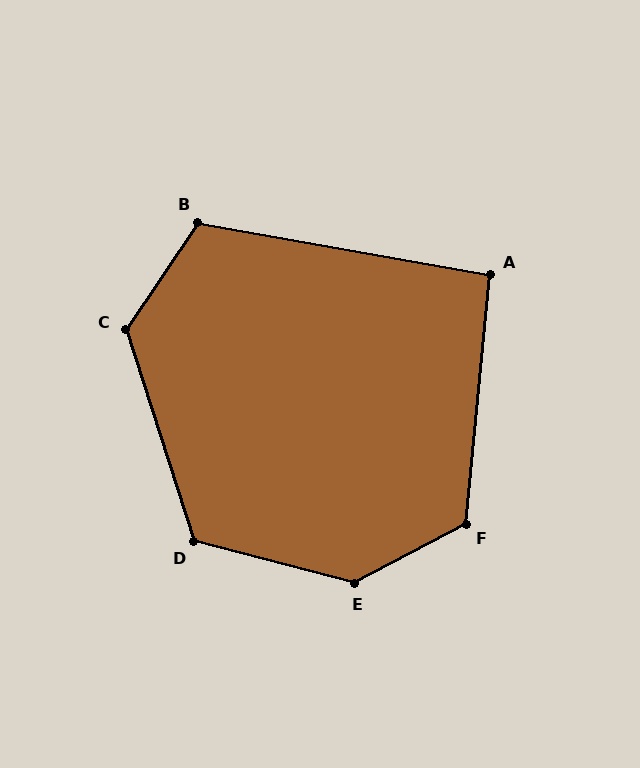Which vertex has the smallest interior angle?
A, at approximately 94 degrees.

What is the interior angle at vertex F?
Approximately 123 degrees (obtuse).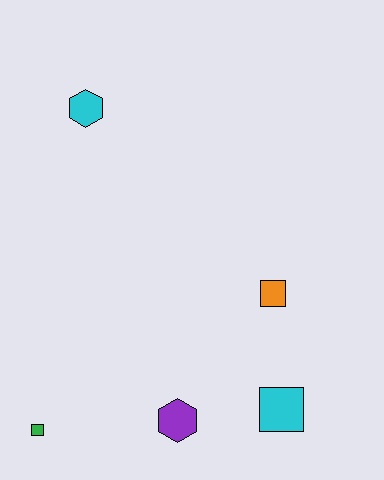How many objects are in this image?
There are 5 objects.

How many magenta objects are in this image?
There are no magenta objects.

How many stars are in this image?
There are no stars.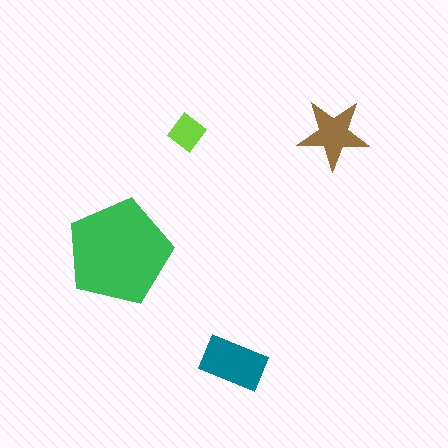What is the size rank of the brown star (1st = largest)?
3rd.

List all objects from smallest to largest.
The lime diamond, the brown star, the teal rectangle, the green pentagon.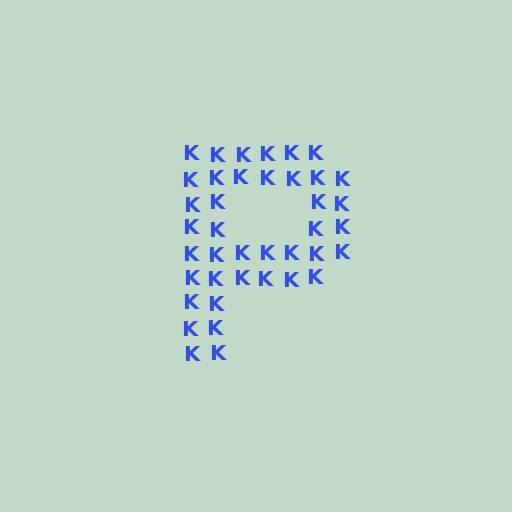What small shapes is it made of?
It is made of small letter K's.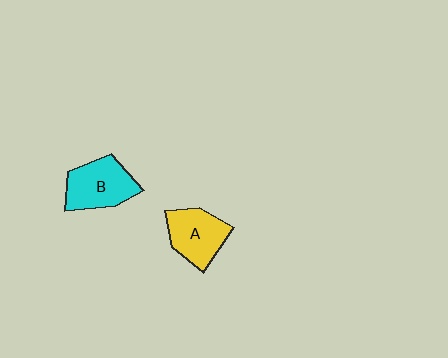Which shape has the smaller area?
Shape A (yellow).